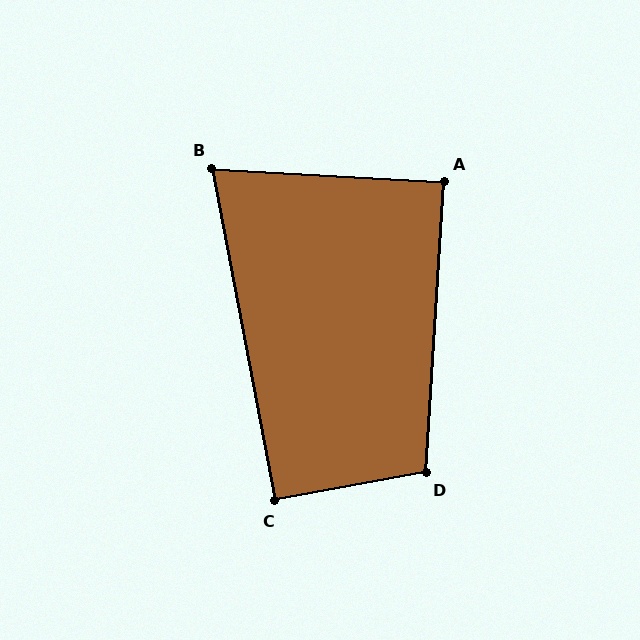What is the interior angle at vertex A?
Approximately 90 degrees (approximately right).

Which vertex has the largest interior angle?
D, at approximately 104 degrees.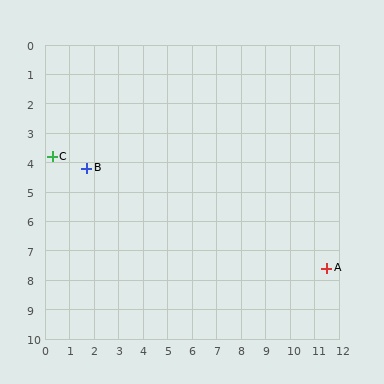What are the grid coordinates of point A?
Point A is at approximately (11.5, 7.6).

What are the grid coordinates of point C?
Point C is at approximately (0.3, 3.8).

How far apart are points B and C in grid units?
Points B and C are about 1.5 grid units apart.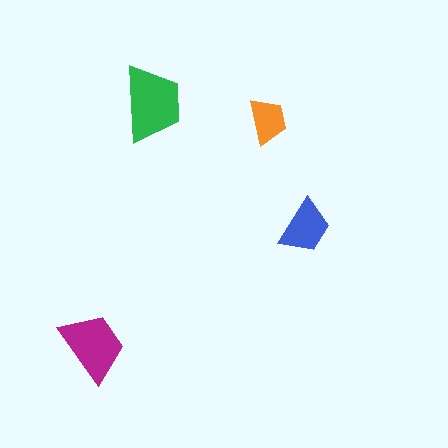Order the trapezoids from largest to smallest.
the green one, the magenta one, the blue one, the orange one.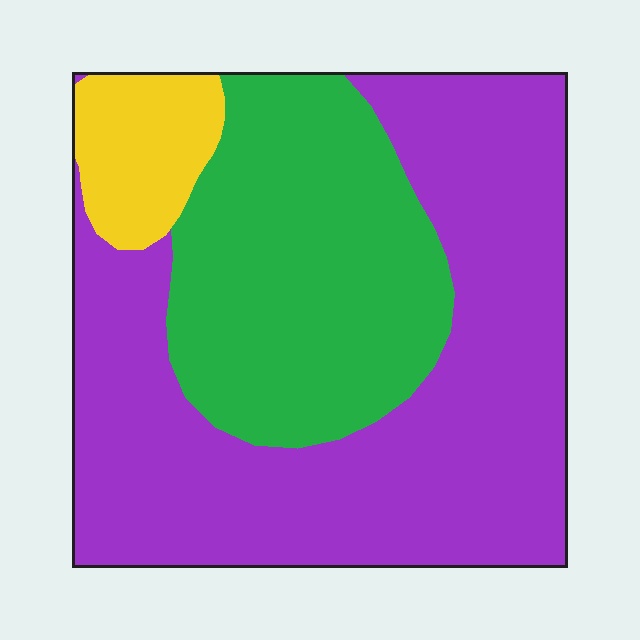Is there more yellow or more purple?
Purple.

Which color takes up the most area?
Purple, at roughly 60%.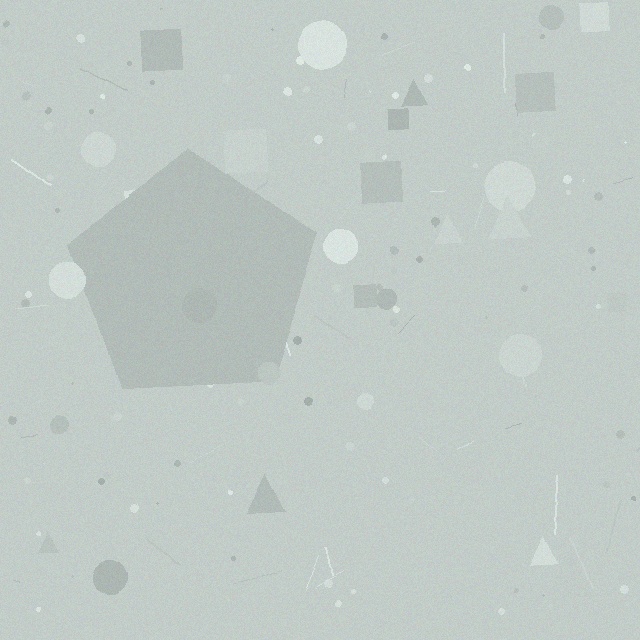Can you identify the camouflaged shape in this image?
The camouflaged shape is a pentagon.